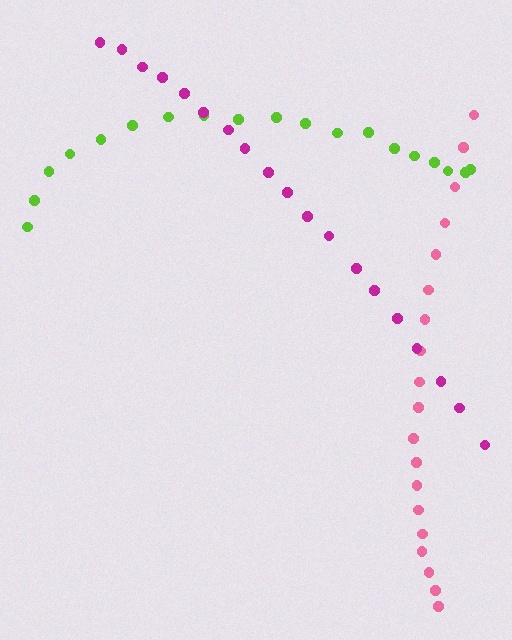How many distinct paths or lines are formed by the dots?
There are 3 distinct paths.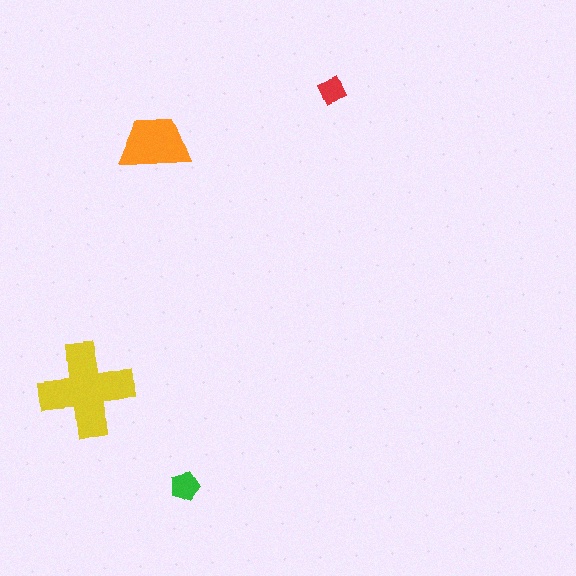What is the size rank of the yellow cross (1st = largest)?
1st.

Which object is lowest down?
The green pentagon is bottommost.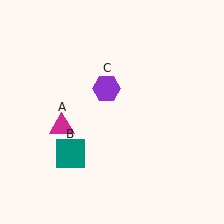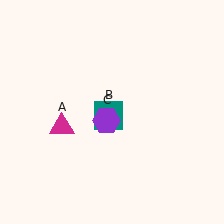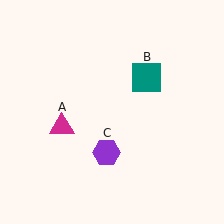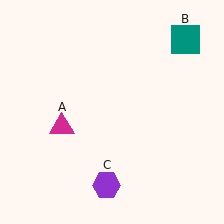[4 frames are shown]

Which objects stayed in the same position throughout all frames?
Magenta triangle (object A) remained stationary.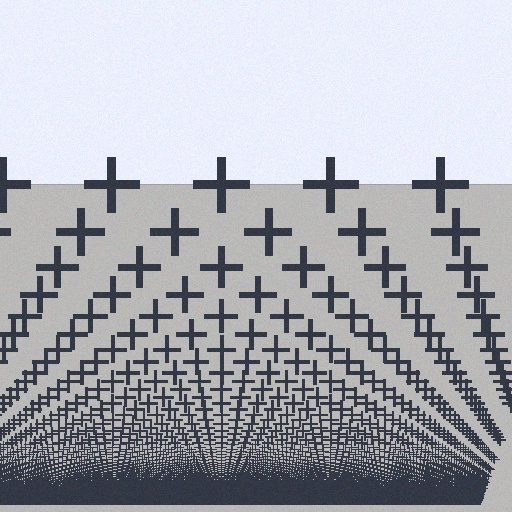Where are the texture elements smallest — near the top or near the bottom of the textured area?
Near the bottom.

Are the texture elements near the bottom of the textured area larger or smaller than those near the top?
Smaller. The gradient is inverted — elements near the bottom are smaller and denser.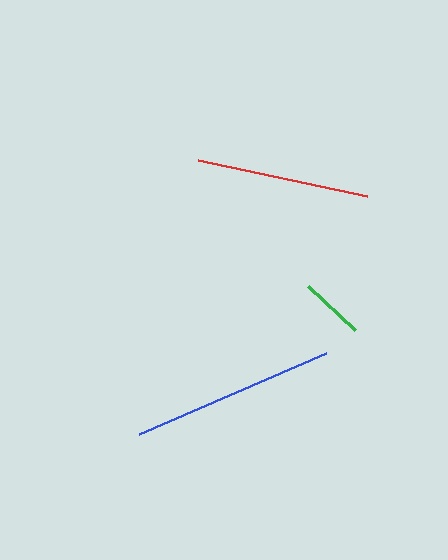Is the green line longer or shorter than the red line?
The red line is longer than the green line.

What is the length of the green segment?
The green segment is approximately 64 pixels long.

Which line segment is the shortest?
The green line is the shortest at approximately 64 pixels.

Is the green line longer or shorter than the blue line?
The blue line is longer than the green line.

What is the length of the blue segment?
The blue segment is approximately 203 pixels long.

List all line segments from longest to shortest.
From longest to shortest: blue, red, green.